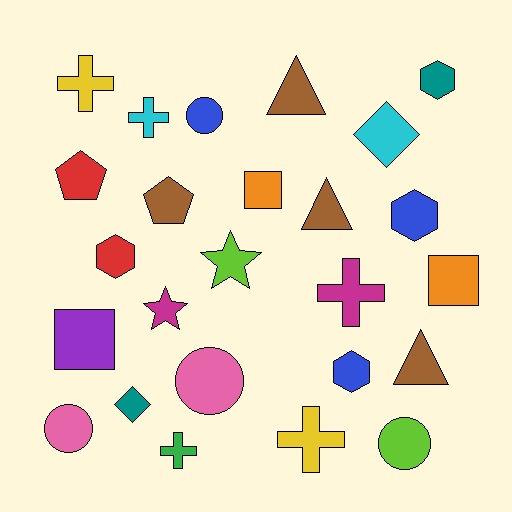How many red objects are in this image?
There are 2 red objects.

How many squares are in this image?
There are 3 squares.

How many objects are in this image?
There are 25 objects.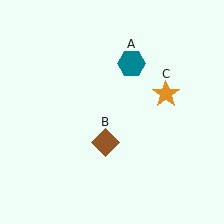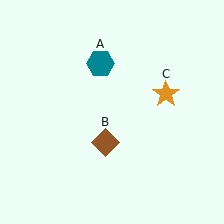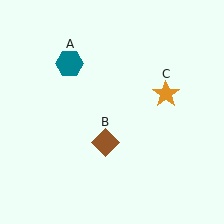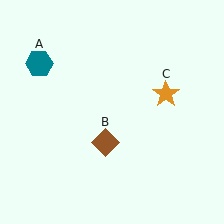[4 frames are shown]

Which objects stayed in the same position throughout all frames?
Brown diamond (object B) and orange star (object C) remained stationary.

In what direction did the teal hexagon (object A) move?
The teal hexagon (object A) moved left.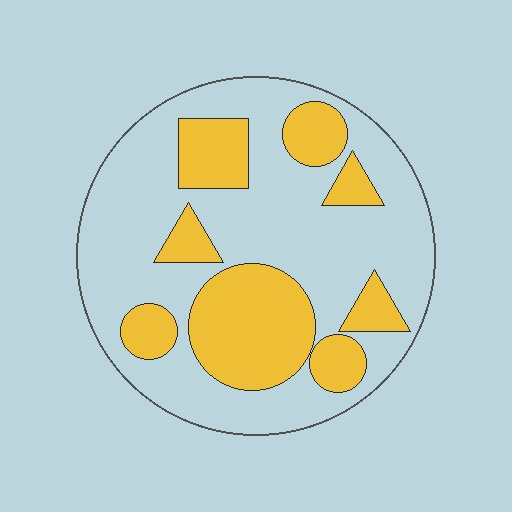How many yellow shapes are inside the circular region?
8.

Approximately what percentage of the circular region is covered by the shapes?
Approximately 30%.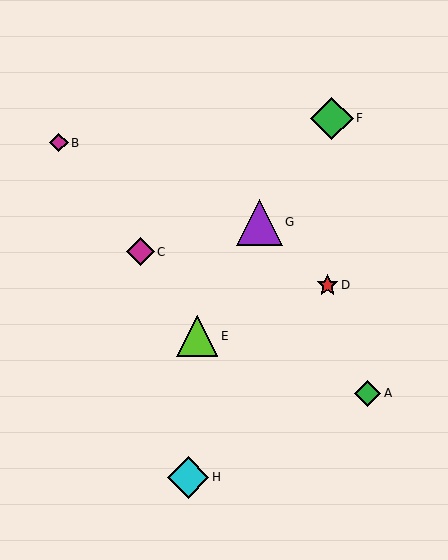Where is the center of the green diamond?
The center of the green diamond is at (368, 393).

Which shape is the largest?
The purple triangle (labeled G) is the largest.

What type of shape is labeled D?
Shape D is a red star.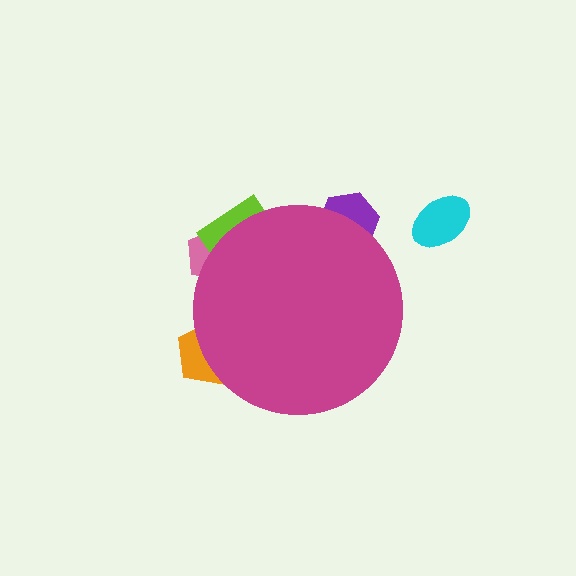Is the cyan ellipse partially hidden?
No, the cyan ellipse is fully visible.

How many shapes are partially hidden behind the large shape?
4 shapes are partially hidden.